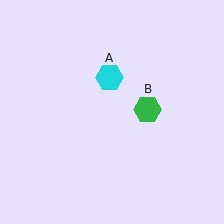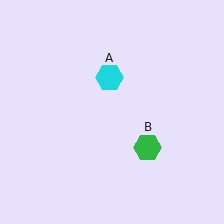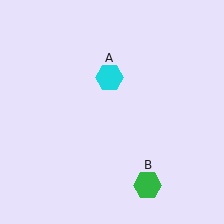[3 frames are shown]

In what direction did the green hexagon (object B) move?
The green hexagon (object B) moved down.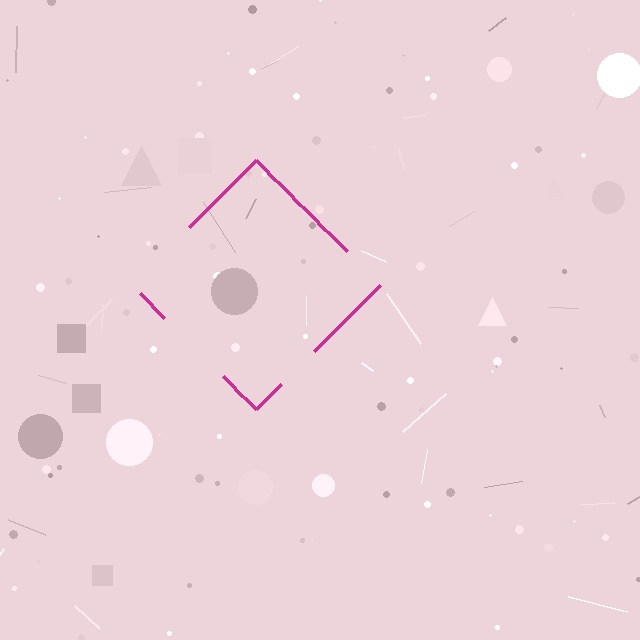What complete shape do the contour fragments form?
The contour fragments form a diamond.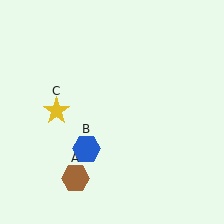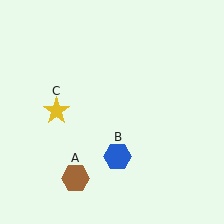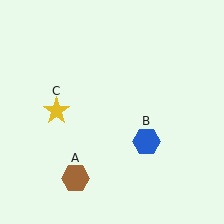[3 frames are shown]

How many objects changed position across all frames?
1 object changed position: blue hexagon (object B).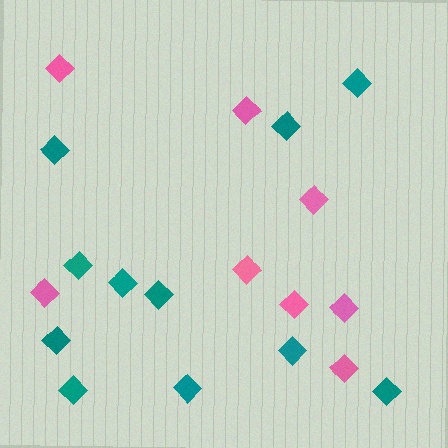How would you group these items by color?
There are 2 groups: one group of teal diamonds (11) and one group of pink diamonds (8).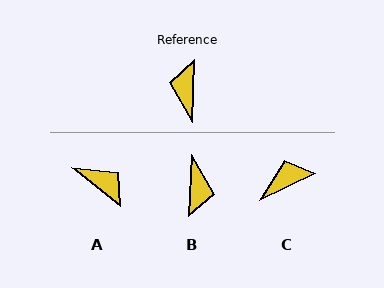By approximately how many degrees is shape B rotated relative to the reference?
Approximately 179 degrees counter-clockwise.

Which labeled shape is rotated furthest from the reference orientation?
B, about 179 degrees away.